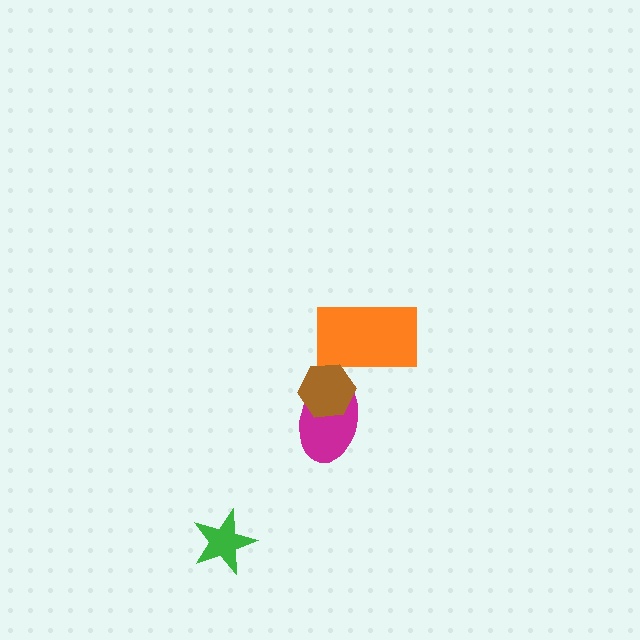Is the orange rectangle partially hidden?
Yes, it is partially covered by another shape.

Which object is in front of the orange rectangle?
The brown hexagon is in front of the orange rectangle.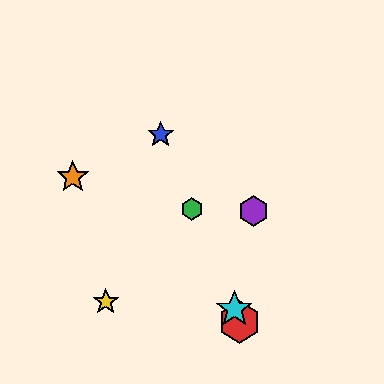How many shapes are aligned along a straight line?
4 shapes (the red hexagon, the blue star, the green hexagon, the cyan star) are aligned along a straight line.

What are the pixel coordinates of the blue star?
The blue star is at (161, 134).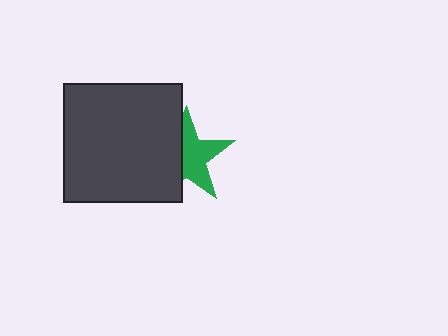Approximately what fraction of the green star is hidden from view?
Roughly 45% of the green star is hidden behind the dark gray square.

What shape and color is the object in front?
The object in front is a dark gray square.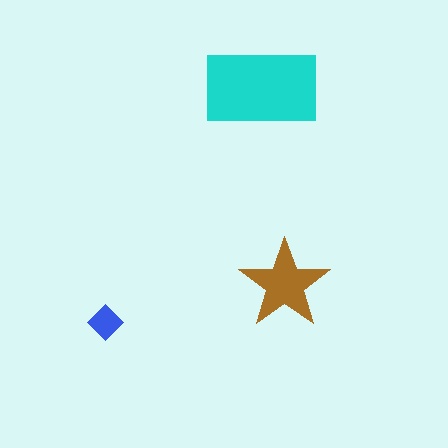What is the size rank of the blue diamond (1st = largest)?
3rd.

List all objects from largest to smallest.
The cyan rectangle, the brown star, the blue diamond.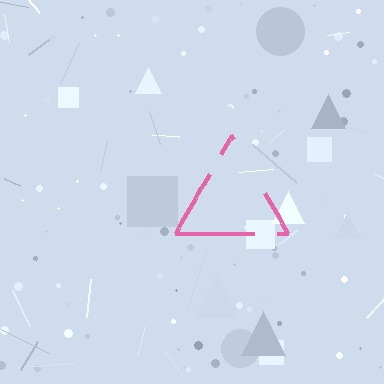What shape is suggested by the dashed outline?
The dashed outline suggests a triangle.